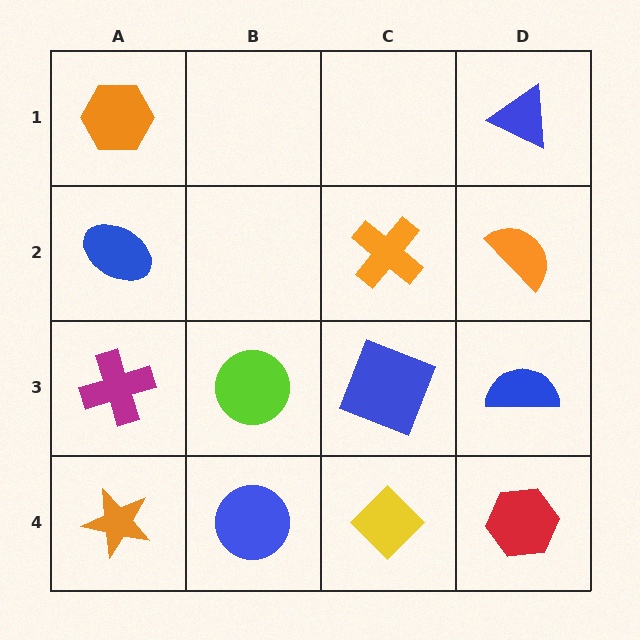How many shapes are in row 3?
4 shapes.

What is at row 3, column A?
A magenta cross.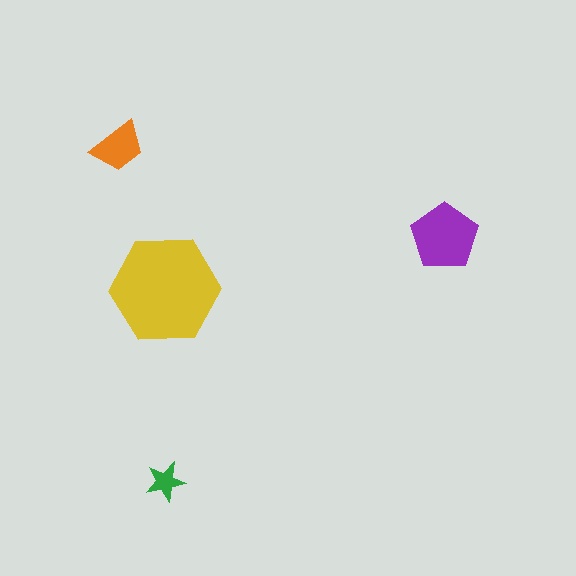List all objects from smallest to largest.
The green star, the orange trapezoid, the purple pentagon, the yellow hexagon.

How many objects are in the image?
There are 4 objects in the image.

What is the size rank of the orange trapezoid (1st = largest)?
3rd.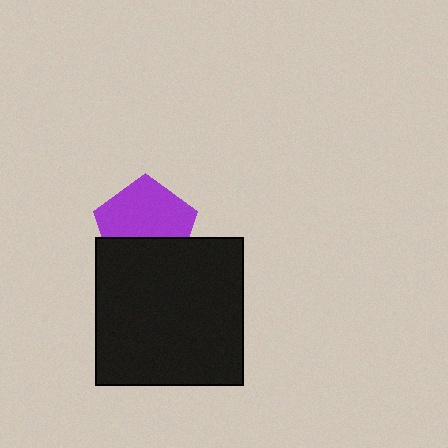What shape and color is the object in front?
The object in front is a black square.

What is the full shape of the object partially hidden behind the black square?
The partially hidden object is a purple pentagon.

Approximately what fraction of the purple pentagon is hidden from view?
Roughly 38% of the purple pentagon is hidden behind the black square.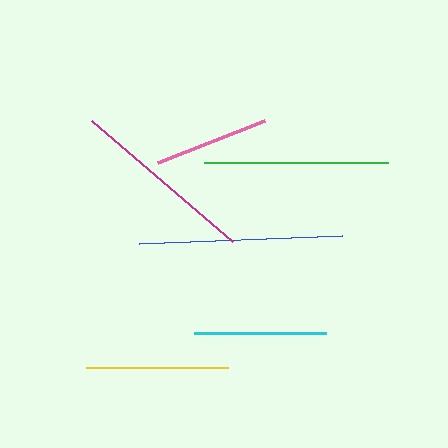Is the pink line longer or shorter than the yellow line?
The yellow line is longer than the pink line.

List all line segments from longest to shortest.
From longest to shortest: blue, magenta, green, yellow, cyan, pink.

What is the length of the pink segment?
The pink segment is approximately 115 pixels long.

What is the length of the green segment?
The green segment is approximately 184 pixels long.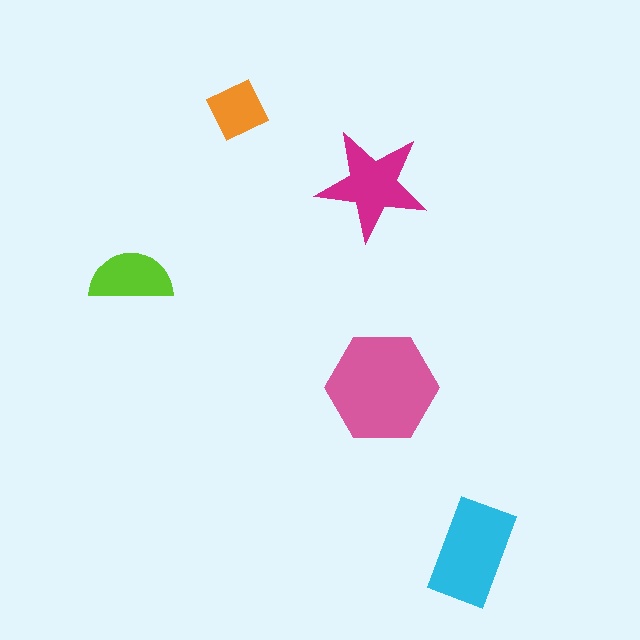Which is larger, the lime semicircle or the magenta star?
The magenta star.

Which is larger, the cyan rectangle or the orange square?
The cyan rectangle.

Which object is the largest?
The pink hexagon.